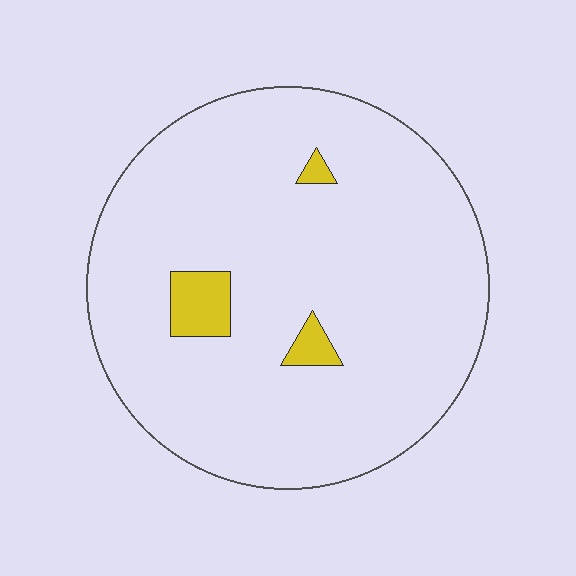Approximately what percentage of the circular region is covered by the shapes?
Approximately 5%.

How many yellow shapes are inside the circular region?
3.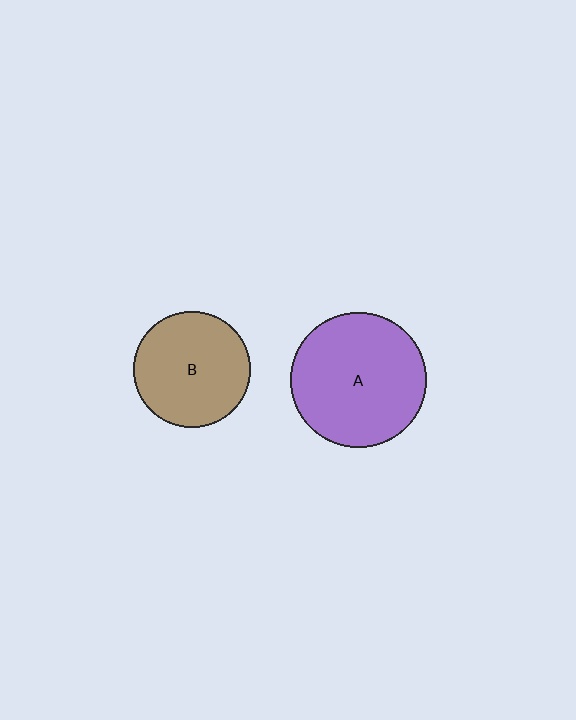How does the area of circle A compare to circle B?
Approximately 1.3 times.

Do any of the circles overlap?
No, none of the circles overlap.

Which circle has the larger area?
Circle A (purple).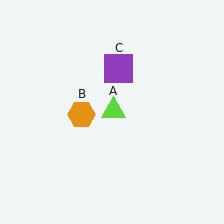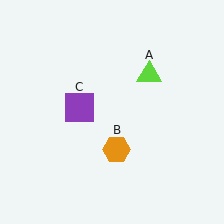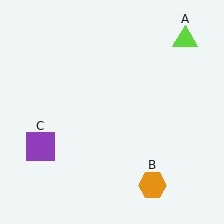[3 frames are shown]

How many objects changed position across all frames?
3 objects changed position: lime triangle (object A), orange hexagon (object B), purple square (object C).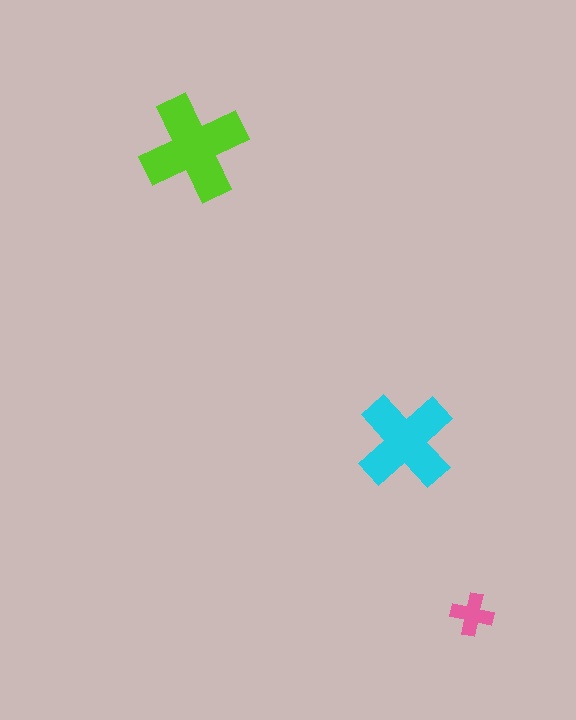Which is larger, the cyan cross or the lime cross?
The lime one.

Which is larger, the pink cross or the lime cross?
The lime one.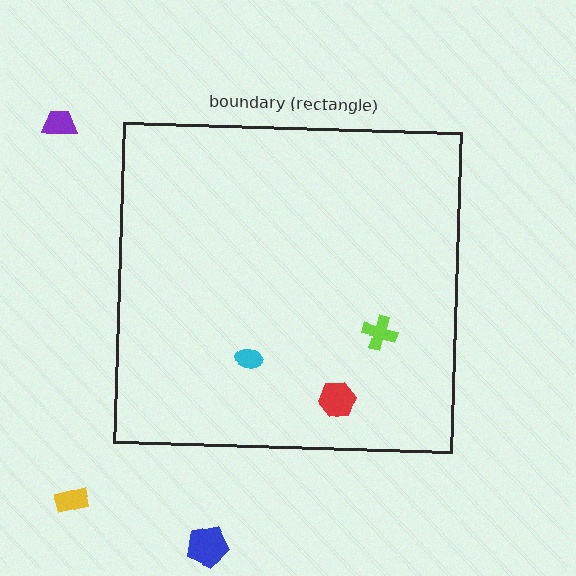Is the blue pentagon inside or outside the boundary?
Outside.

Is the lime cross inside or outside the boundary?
Inside.